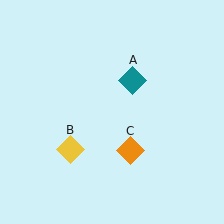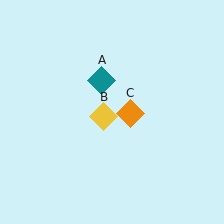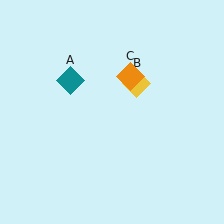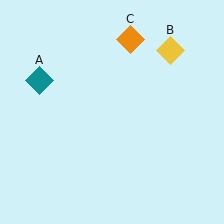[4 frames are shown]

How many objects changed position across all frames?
3 objects changed position: teal diamond (object A), yellow diamond (object B), orange diamond (object C).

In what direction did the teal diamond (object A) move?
The teal diamond (object A) moved left.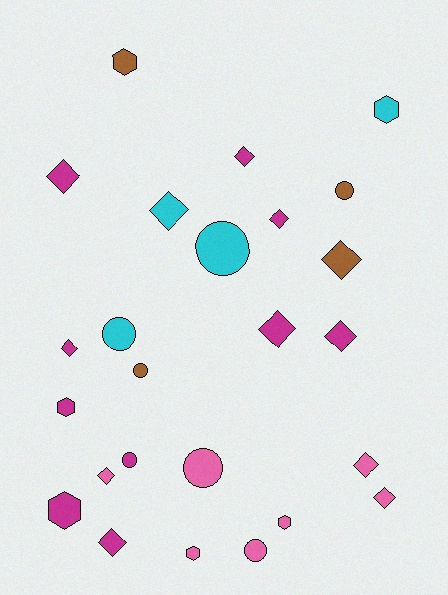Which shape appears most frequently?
Diamond, with 12 objects.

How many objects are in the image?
There are 25 objects.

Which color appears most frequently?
Magenta, with 10 objects.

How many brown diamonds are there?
There is 1 brown diamond.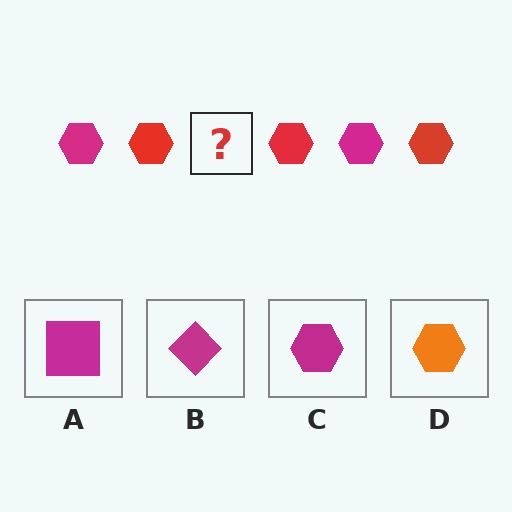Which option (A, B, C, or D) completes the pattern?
C.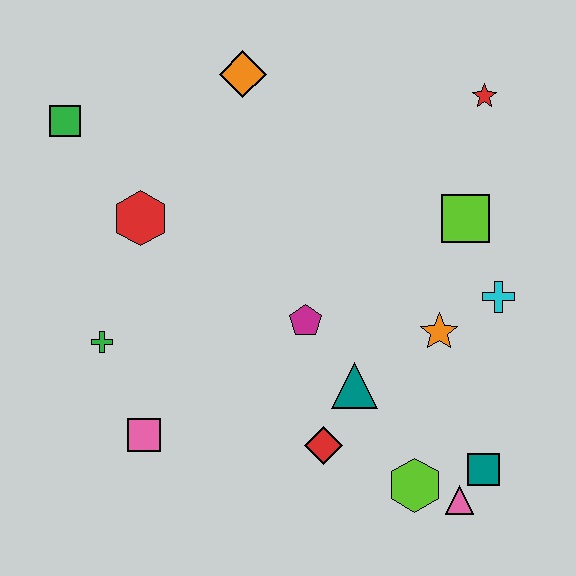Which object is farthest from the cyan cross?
The green square is farthest from the cyan cross.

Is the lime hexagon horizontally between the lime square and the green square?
Yes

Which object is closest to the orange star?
The cyan cross is closest to the orange star.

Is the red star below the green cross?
No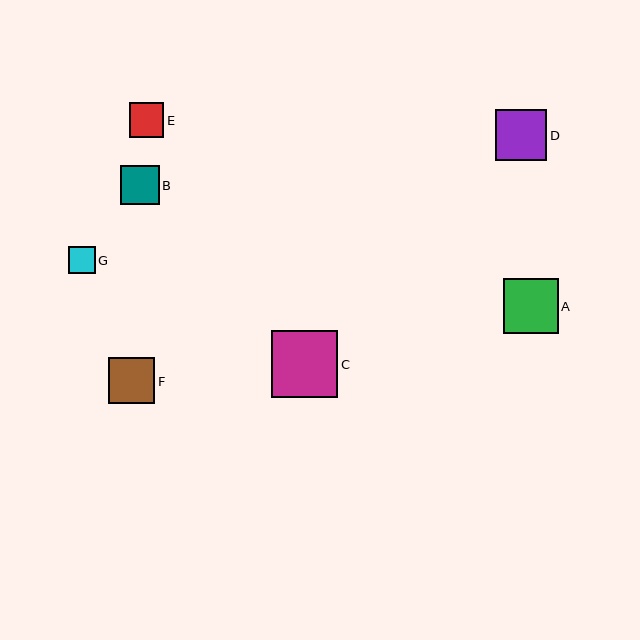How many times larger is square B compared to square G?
Square B is approximately 1.5 times the size of square G.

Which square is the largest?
Square C is the largest with a size of approximately 67 pixels.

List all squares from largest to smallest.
From largest to smallest: C, A, D, F, B, E, G.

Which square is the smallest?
Square G is the smallest with a size of approximately 27 pixels.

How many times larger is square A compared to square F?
Square A is approximately 1.2 times the size of square F.